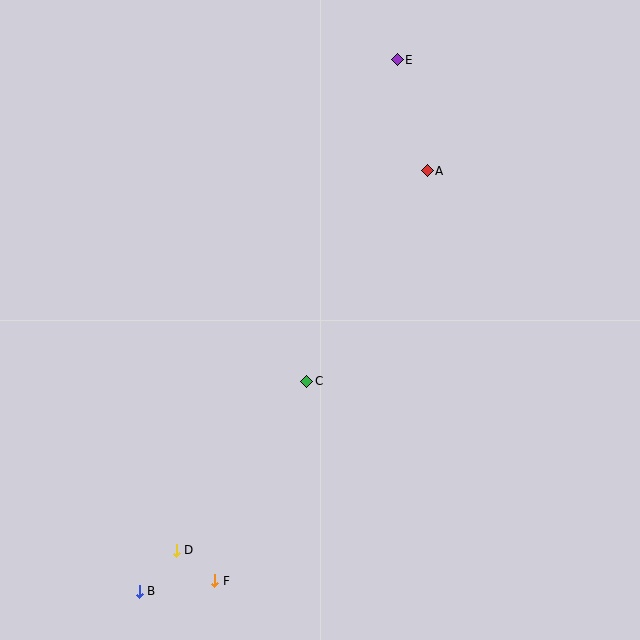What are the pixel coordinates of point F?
Point F is at (215, 581).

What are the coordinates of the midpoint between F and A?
The midpoint between F and A is at (321, 376).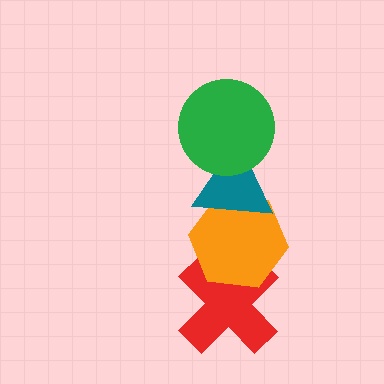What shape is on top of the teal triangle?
The green circle is on top of the teal triangle.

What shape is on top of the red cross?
The orange hexagon is on top of the red cross.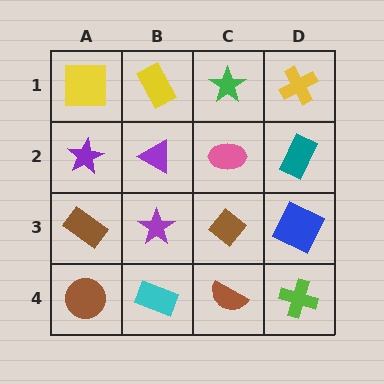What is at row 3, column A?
A brown rectangle.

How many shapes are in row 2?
4 shapes.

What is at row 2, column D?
A teal rectangle.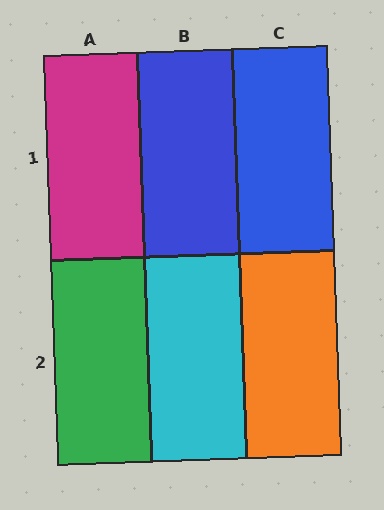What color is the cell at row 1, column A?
Magenta.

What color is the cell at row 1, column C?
Blue.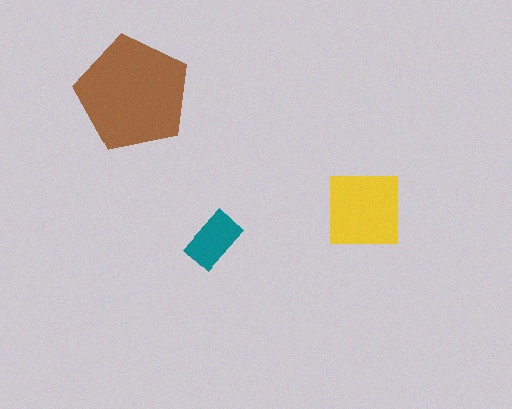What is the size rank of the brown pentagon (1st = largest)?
1st.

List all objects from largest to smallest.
The brown pentagon, the yellow square, the teal rectangle.